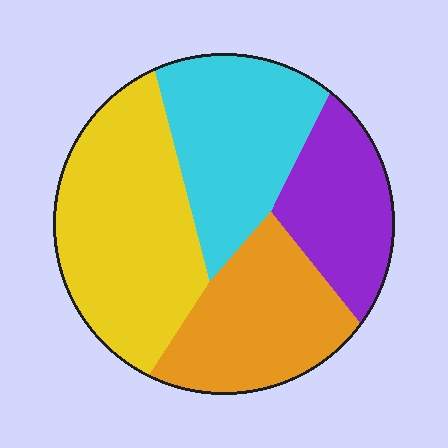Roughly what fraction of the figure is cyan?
Cyan takes up about one quarter (1/4) of the figure.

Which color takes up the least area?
Purple, at roughly 20%.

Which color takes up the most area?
Yellow, at roughly 35%.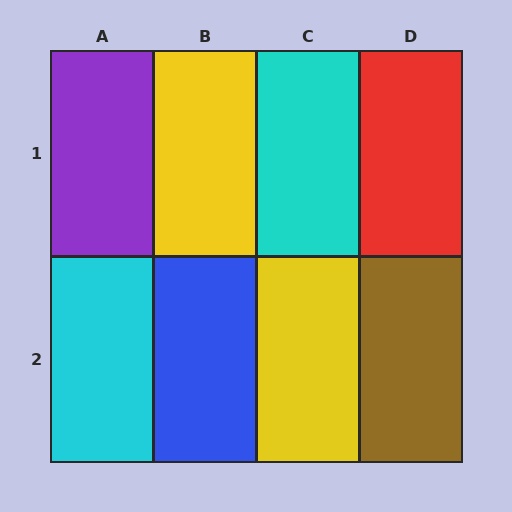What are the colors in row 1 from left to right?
Purple, yellow, cyan, red.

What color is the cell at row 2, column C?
Yellow.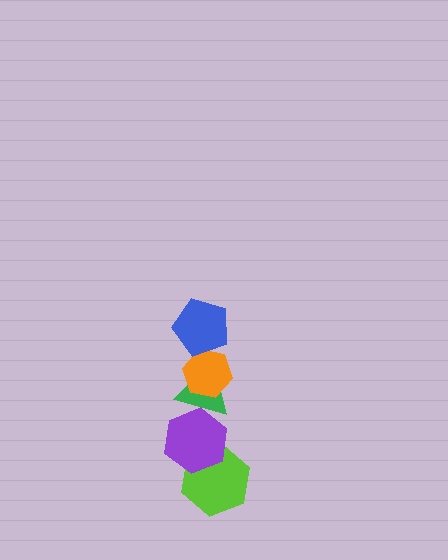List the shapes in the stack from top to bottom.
From top to bottom: the blue pentagon, the orange hexagon, the green triangle, the purple hexagon, the lime hexagon.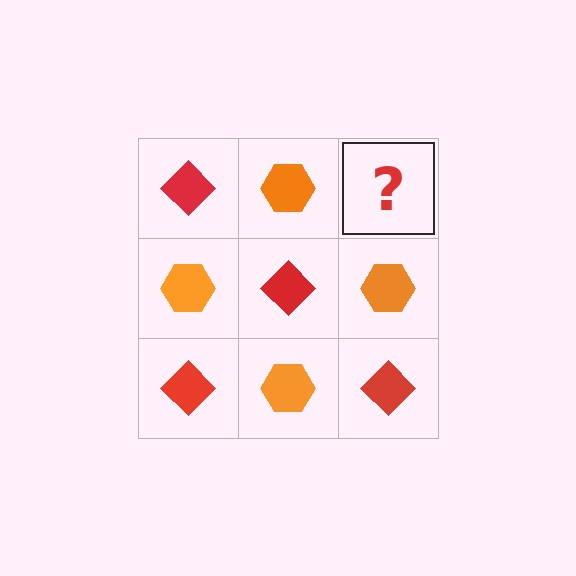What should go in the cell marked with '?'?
The missing cell should contain a red diamond.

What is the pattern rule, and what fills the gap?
The rule is that it alternates red diamond and orange hexagon in a checkerboard pattern. The gap should be filled with a red diamond.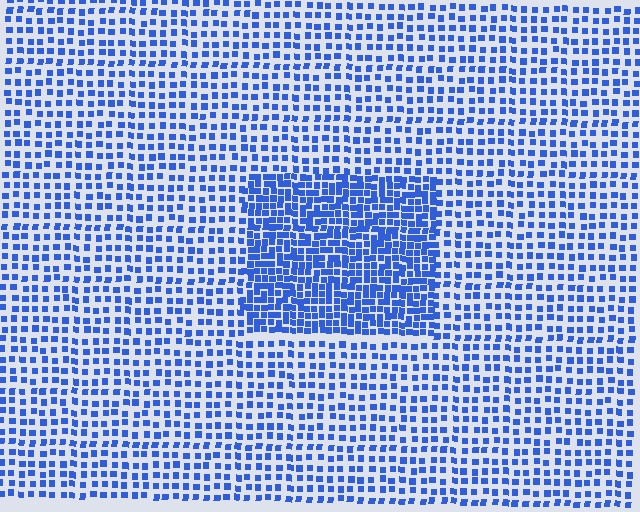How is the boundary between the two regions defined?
The boundary is defined by a change in element density (approximately 2.0x ratio). All elements are the same color, size, and shape.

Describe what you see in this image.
The image contains small blue elements arranged at two different densities. A rectangle-shaped region is visible where the elements are more densely packed than the surrounding area.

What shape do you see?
I see a rectangle.